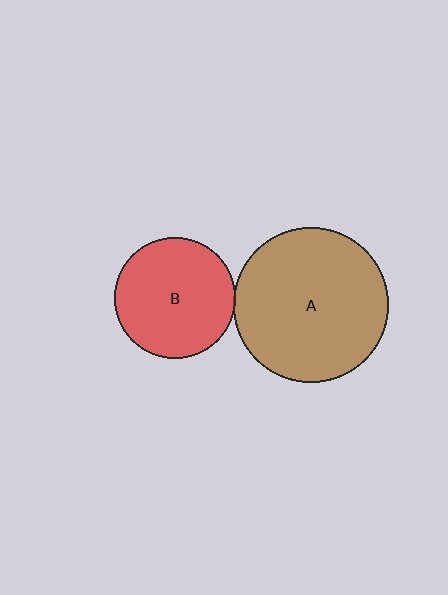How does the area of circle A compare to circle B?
Approximately 1.6 times.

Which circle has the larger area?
Circle A (brown).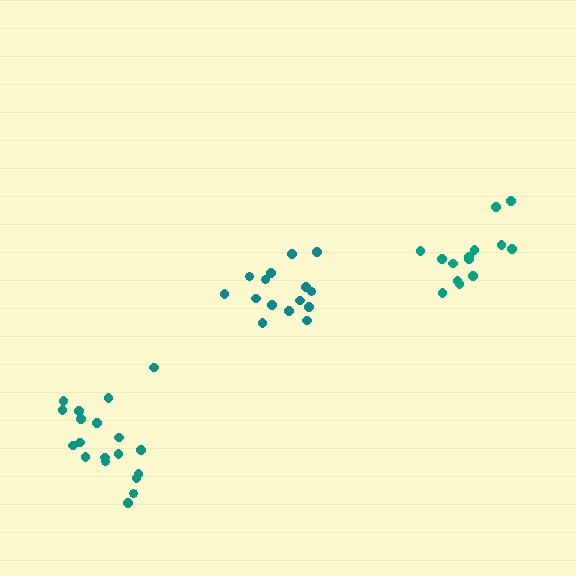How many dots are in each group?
Group 1: 19 dots, Group 2: 15 dots, Group 3: 14 dots (48 total).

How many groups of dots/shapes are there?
There are 3 groups.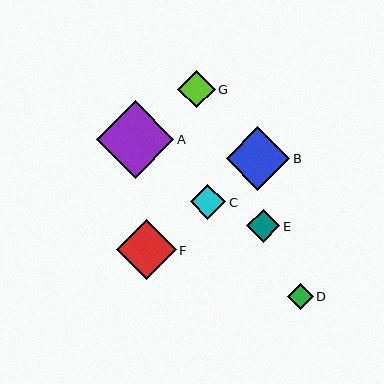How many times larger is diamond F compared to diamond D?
Diamond F is approximately 2.3 times the size of diamond D.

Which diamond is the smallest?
Diamond D is the smallest with a size of approximately 26 pixels.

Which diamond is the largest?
Diamond A is the largest with a size of approximately 78 pixels.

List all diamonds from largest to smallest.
From largest to smallest: A, B, F, G, C, E, D.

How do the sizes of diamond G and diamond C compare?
Diamond G and diamond C are approximately the same size.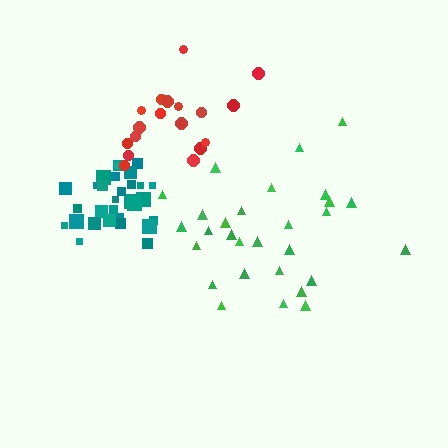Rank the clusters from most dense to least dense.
teal, red, green.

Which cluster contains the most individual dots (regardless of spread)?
Teal (31).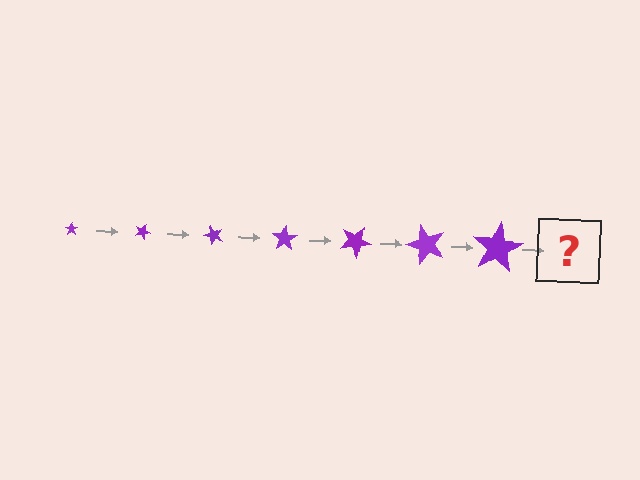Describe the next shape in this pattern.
It should be a star, larger than the previous one and rotated 175 degrees from the start.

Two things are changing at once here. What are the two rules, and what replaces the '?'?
The two rules are that the star grows larger each step and it rotates 25 degrees each step. The '?' should be a star, larger than the previous one and rotated 175 degrees from the start.